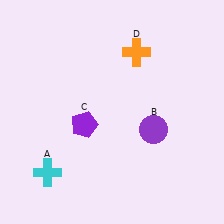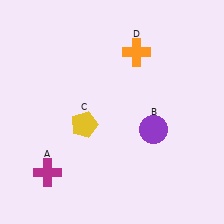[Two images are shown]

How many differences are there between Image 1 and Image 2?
There are 2 differences between the two images.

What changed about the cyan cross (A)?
In Image 1, A is cyan. In Image 2, it changed to magenta.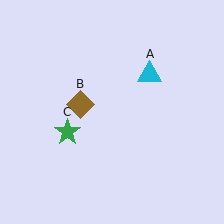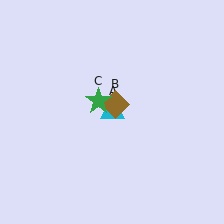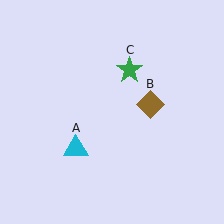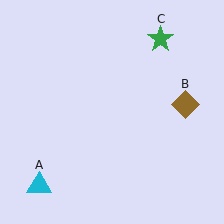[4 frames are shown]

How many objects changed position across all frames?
3 objects changed position: cyan triangle (object A), brown diamond (object B), green star (object C).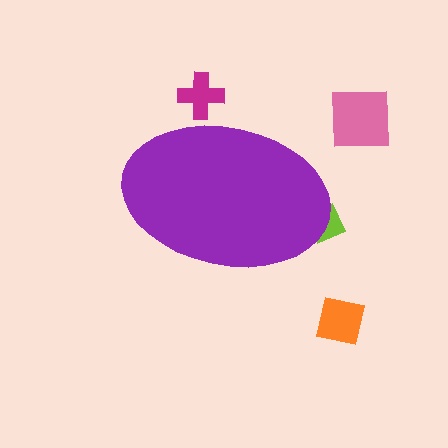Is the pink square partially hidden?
No, the pink square is fully visible.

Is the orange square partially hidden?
No, the orange square is fully visible.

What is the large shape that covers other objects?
A purple ellipse.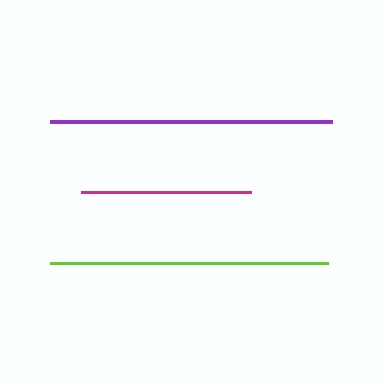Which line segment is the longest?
The purple line is the longest at approximately 282 pixels.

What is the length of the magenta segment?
The magenta segment is approximately 170 pixels long.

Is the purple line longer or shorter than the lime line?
The purple line is longer than the lime line.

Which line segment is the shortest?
The magenta line is the shortest at approximately 170 pixels.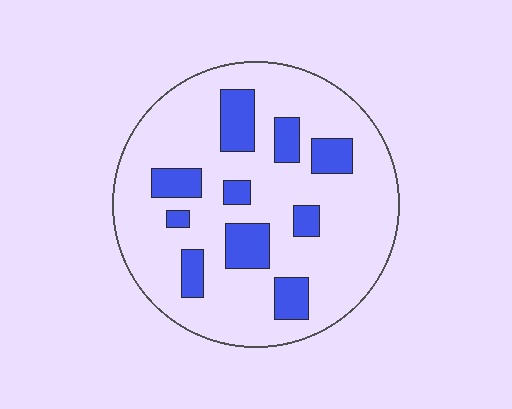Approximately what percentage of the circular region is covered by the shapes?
Approximately 20%.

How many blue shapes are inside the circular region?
10.